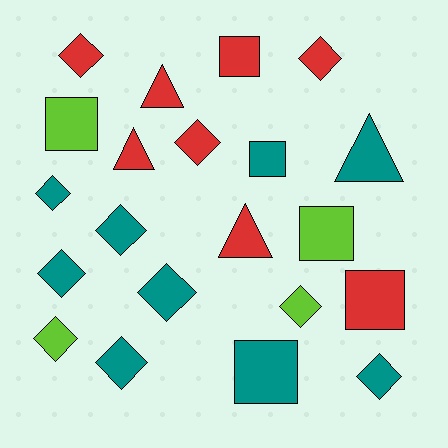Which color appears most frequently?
Teal, with 9 objects.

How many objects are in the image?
There are 21 objects.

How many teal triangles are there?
There is 1 teal triangle.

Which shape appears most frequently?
Diamond, with 11 objects.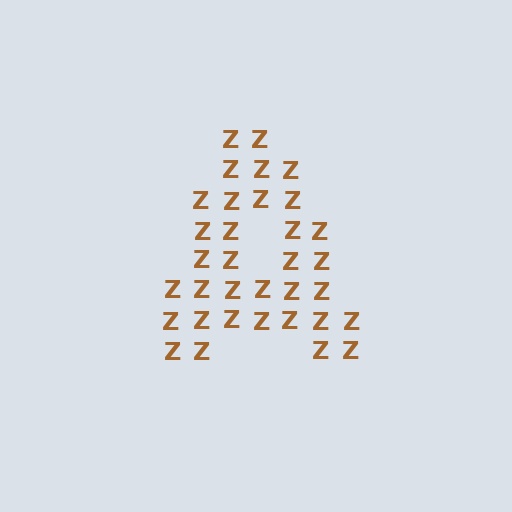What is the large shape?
The large shape is the letter A.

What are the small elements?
The small elements are letter Z's.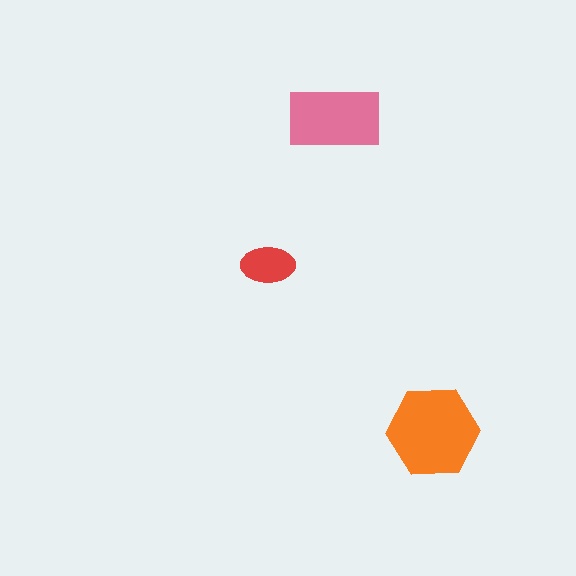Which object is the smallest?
The red ellipse.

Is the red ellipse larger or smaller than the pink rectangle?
Smaller.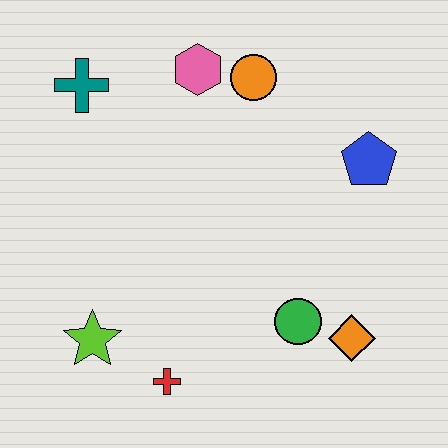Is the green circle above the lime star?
Yes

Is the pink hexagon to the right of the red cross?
Yes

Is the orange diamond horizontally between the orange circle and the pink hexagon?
No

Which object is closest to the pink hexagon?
The orange circle is closest to the pink hexagon.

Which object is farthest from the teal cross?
The orange diamond is farthest from the teal cross.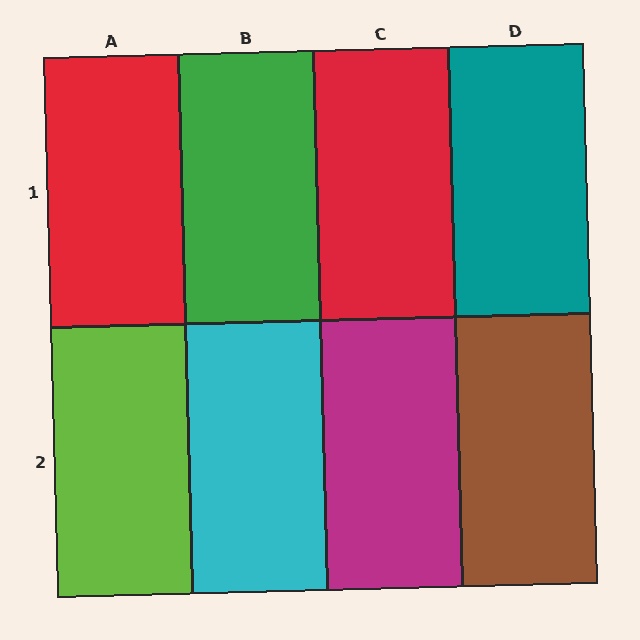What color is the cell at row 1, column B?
Green.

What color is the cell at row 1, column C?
Red.